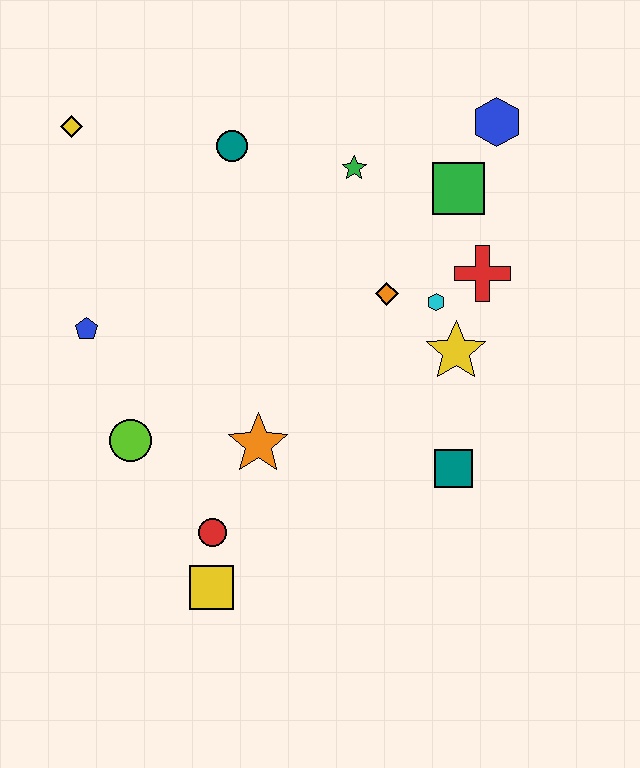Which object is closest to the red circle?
The yellow square is closest to the red circle.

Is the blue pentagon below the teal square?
No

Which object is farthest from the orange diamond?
The yellow diamond is farthest from the orange diamond.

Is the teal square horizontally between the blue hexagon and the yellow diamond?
Yes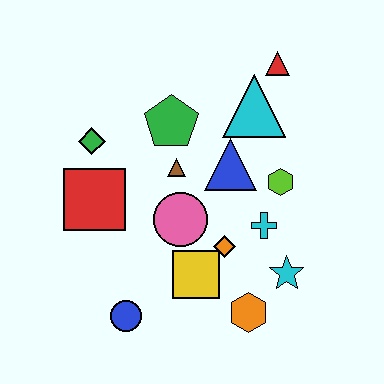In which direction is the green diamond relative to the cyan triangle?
The green diamond is to the left of the cyan triangle.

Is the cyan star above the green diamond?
No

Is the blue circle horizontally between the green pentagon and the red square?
Yes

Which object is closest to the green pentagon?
The brown triangle is closest to the green pentagon.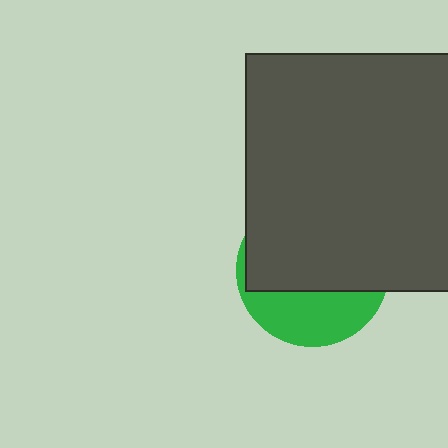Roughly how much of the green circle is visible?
A small part of it is visible (roughly 35%).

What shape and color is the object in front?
The object in front is a dark gray square.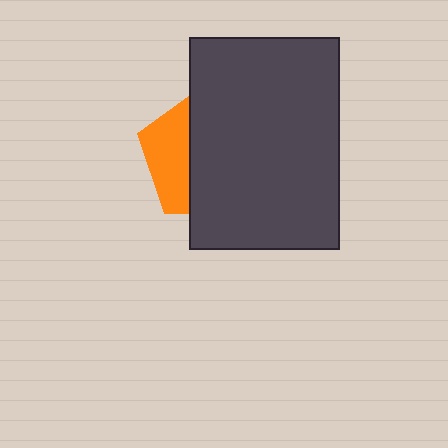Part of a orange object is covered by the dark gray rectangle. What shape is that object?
It is a pentagon.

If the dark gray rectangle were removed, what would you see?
You would see the complete orange pentagon.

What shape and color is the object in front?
The object in front is a dark gray rectangle.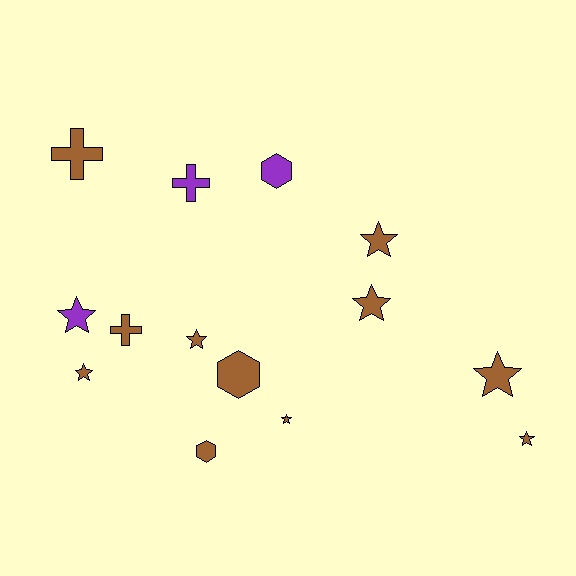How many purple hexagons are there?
There is 1 purple hexagon.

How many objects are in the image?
There are 14 objects.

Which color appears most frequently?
Brown, with 11 objects.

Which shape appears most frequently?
Star, with 8 objects.